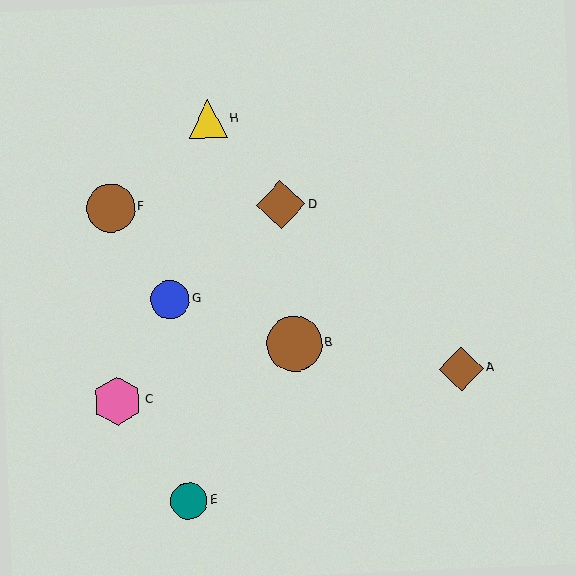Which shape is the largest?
The brown circle (labeled B) is the largest.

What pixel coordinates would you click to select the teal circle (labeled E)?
Click at (189, 501) to select the teal circle E.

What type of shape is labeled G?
Shape G is a blue circle.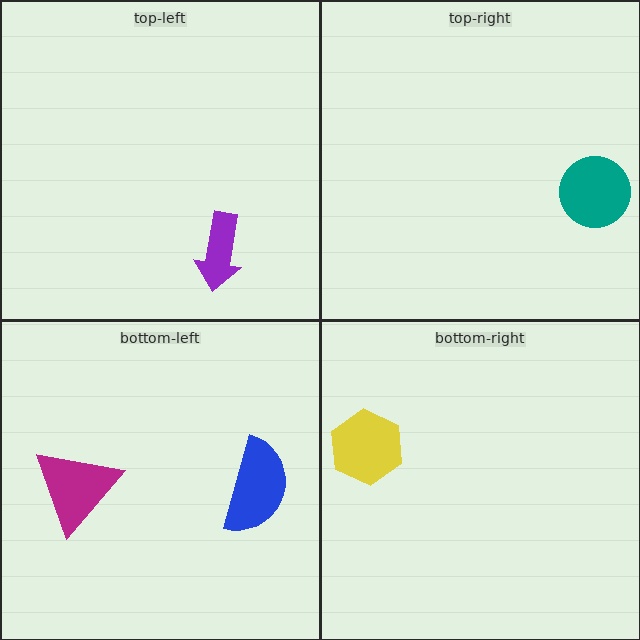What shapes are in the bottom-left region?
The blue semicircle, the magenta triangle.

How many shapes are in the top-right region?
1.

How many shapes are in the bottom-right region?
1.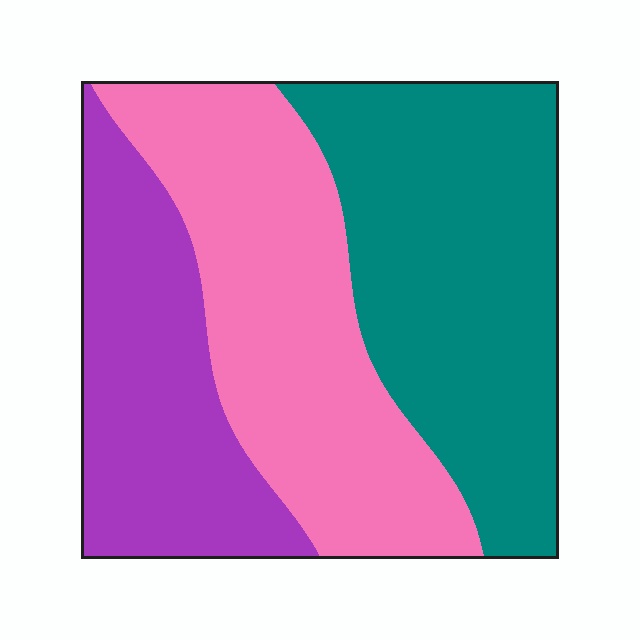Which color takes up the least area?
Purple, at roughly 25%.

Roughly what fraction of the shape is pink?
Pink covers 36% of the shape.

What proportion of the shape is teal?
Teal takes up about three eighths (3/8) of the shape.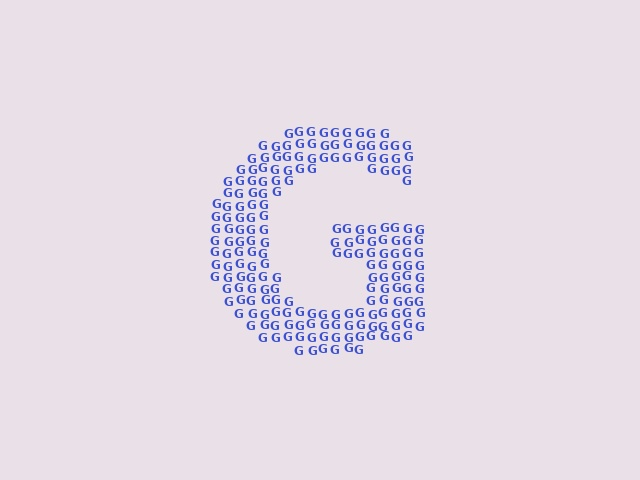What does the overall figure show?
The overall figure shows the letter G.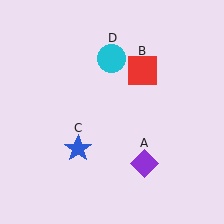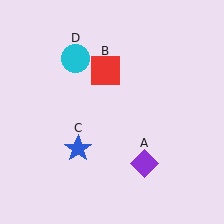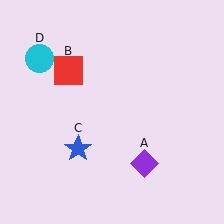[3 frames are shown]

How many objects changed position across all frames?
2 objects changed position: red square (object B), cyan circle (object D).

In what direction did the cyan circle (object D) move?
The cyan circle (object D) moved left.